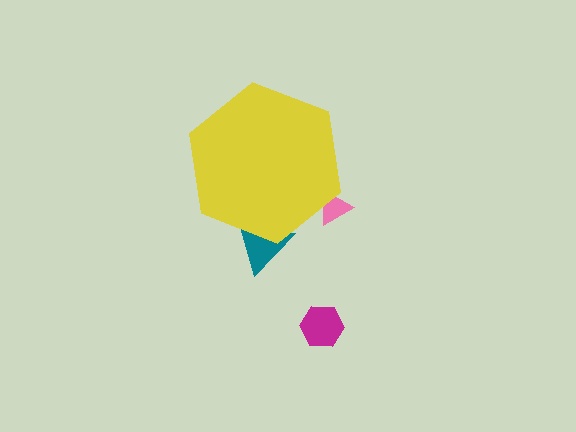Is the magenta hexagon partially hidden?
No, the magenta hexagon is fully visible.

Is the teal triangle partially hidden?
Yes, the teal triangle is partially hidden behind the yellow hexagon.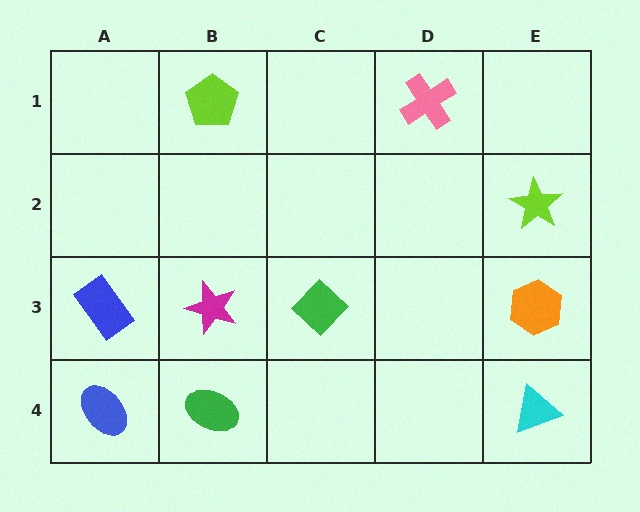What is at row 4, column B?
A green ellipse.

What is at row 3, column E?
An orange hexagon.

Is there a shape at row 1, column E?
No, that cell is empty.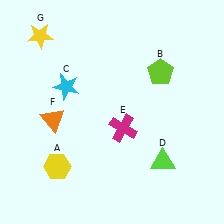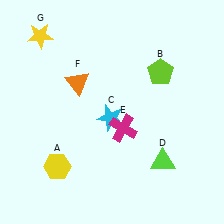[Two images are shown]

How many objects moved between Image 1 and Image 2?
2 objects moved between the two images.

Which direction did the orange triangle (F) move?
The orange triangle (F) moved up.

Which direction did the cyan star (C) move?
The cyan star (C) moved right.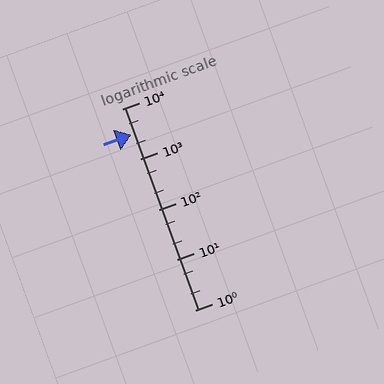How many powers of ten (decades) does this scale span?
The scale spans 4 decades, from 1 to 10000.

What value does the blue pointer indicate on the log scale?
The pointer indicates approximately 3100.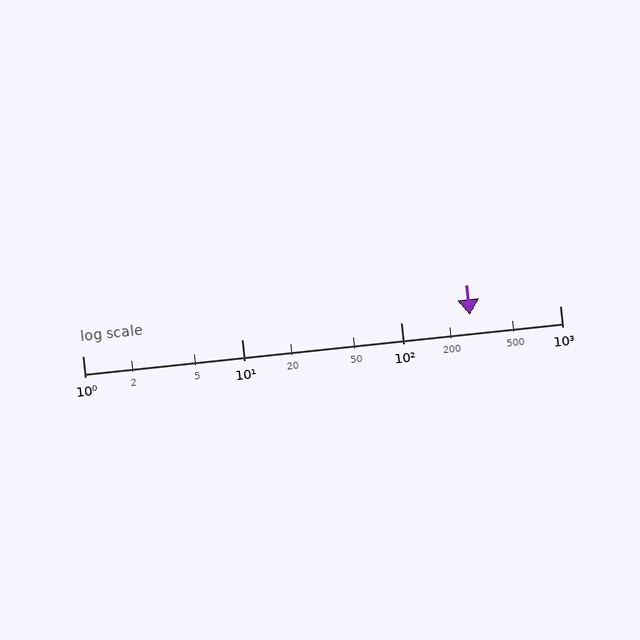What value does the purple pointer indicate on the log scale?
The pointer indicates approximately 270.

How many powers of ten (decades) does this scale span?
The scale spans 3 decades, from 1 to 1000.